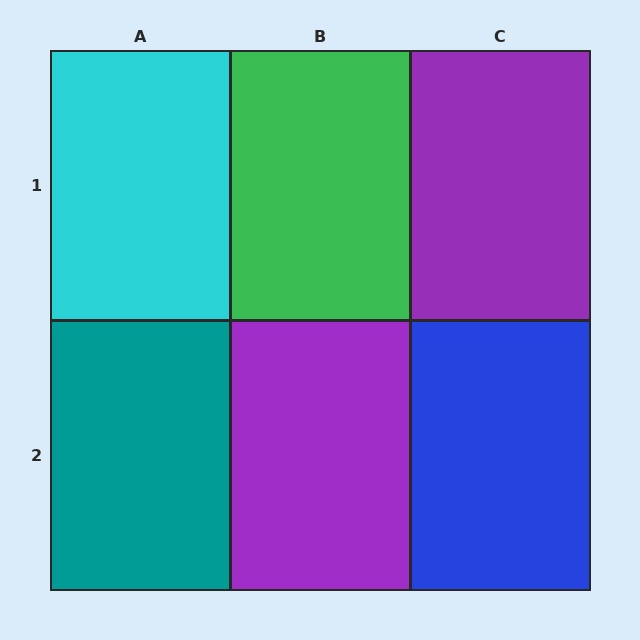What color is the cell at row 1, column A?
Cyan.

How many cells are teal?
1 cell is teal.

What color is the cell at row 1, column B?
Green.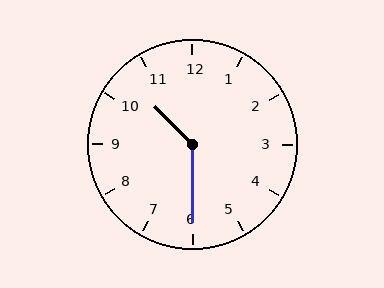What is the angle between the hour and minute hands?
Approximately 135 degrees.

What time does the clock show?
10:30.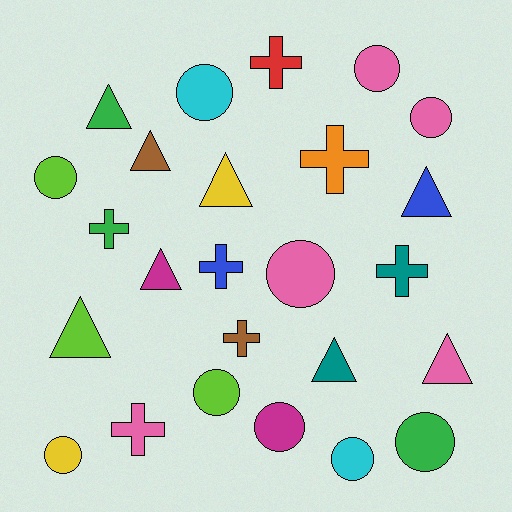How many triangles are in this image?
There are 8 triangles.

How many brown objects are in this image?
There are 2 brown objects.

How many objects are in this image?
There are 25 objects.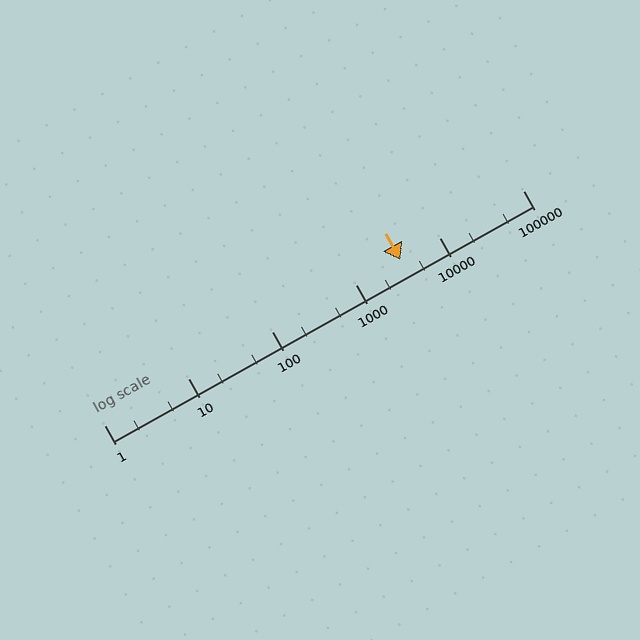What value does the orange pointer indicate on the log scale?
The pointer indicates approximately 3400.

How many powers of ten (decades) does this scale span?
The scale spans 5 decades, from 1 to 100000.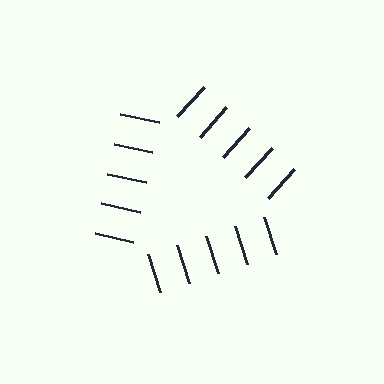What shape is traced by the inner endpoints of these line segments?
An illusory triangle — the line segments terminate on its edges but no continuous stroke is drawn.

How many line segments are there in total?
15 — 5 along each of the 3 edges.